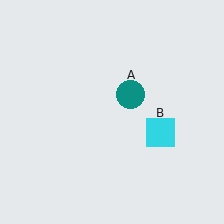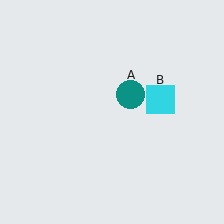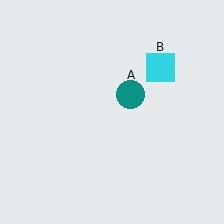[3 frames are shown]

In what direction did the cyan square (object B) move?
The cyan square (object B) moved up.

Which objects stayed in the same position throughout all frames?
Teal circle (object A) remained stationary.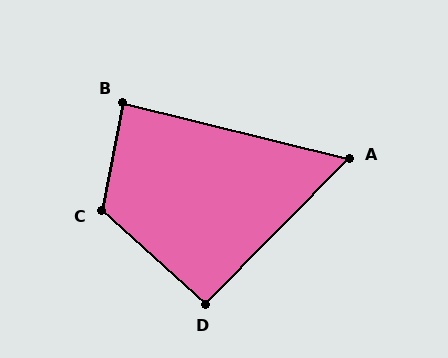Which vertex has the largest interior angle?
C, at approximately 121 degrees.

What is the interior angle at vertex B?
Approximately 87 degrees (approximately right).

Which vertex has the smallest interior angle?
A, at approximately 59 degrees.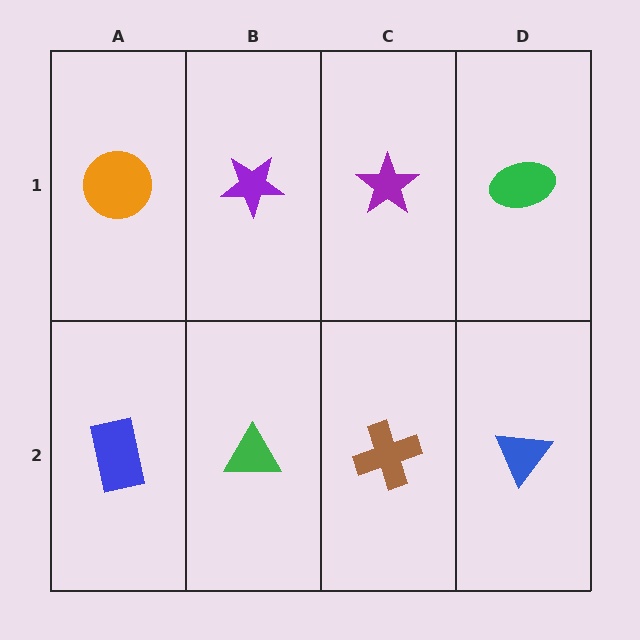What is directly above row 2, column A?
An orange circle.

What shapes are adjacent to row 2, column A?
An orange circle (row 1, column A), a green triangle (row 2, column B).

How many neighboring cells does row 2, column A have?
2.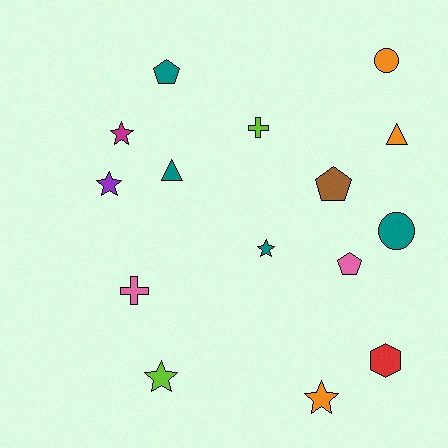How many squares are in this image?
There are no squares.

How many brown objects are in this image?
There is 1 brown object.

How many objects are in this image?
There are 15 objects.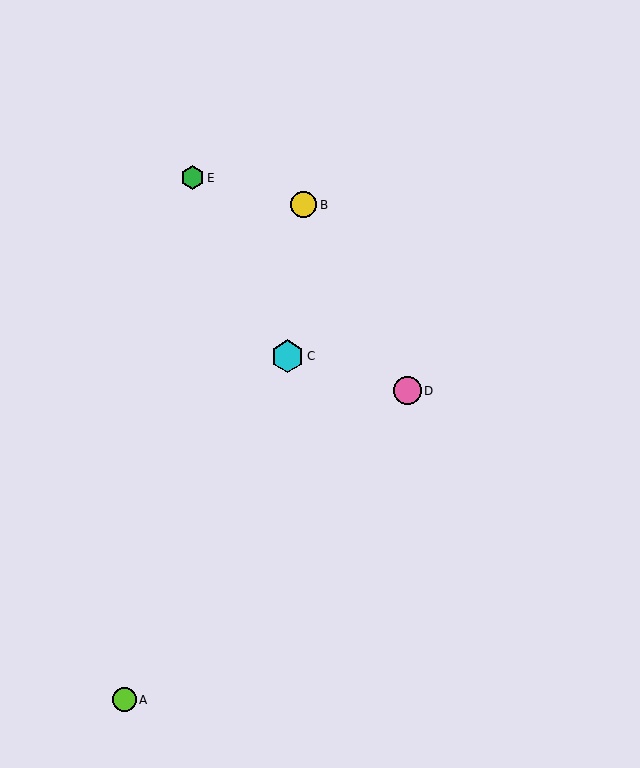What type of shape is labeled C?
Shape C is a cyan hexagon.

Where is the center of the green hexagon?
The center of the green hexagon is at (193, 178).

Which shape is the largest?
The cyan hexagon (labeled C) is the largest.